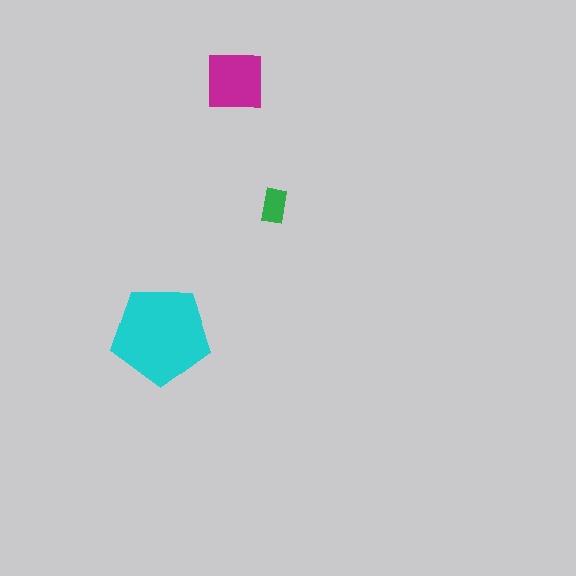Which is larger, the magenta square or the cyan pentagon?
The cyan pentagon.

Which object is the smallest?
The green rectangle.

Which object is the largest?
The cyan pentagon.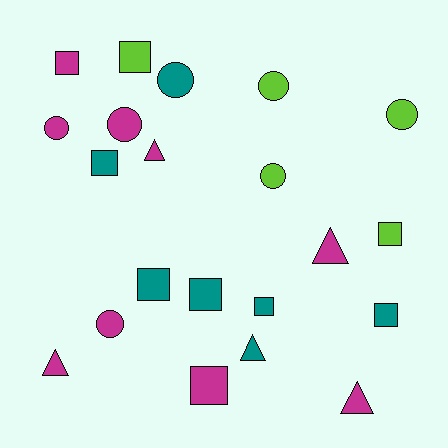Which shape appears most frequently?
Square, with 9 objects.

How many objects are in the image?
There are 21 objects.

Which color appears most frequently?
Magenta, with 9 objects.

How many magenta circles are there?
There are 3 magenta circles.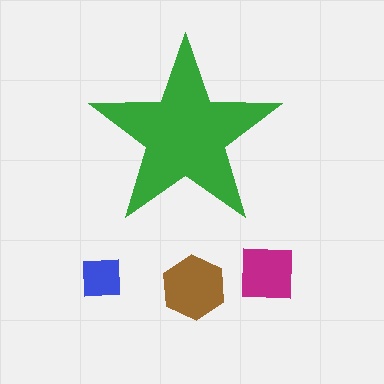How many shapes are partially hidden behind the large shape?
0 shapes are partially hidden.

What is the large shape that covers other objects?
A green star.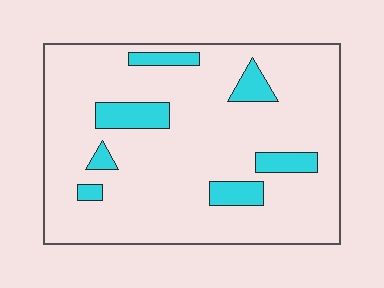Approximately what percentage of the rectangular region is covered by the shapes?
Approximately 15%.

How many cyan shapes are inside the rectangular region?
7.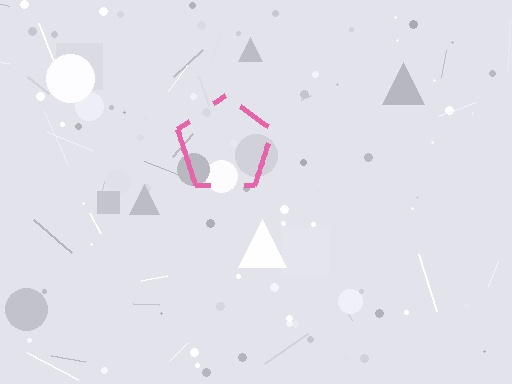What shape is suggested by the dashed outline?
The dashed outline suggests a pentagon.